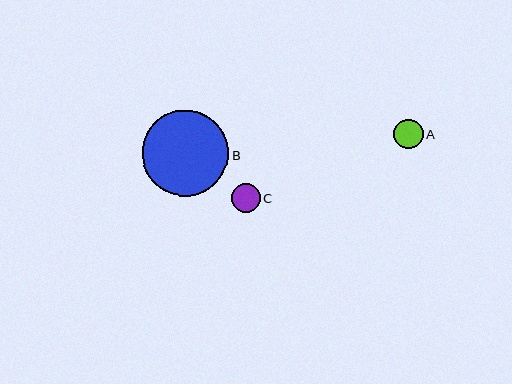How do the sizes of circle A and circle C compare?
Circle A and circle C are approximately the same size.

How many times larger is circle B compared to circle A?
Circle B is approximately 3.0 times the size of circle A.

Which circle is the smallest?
Circle C is the smallest with a size of approximately 29 pixels.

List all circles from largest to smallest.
From largest to smallest: B, A, C.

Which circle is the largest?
Circle B is the largest with a size of approximately 86 pixels.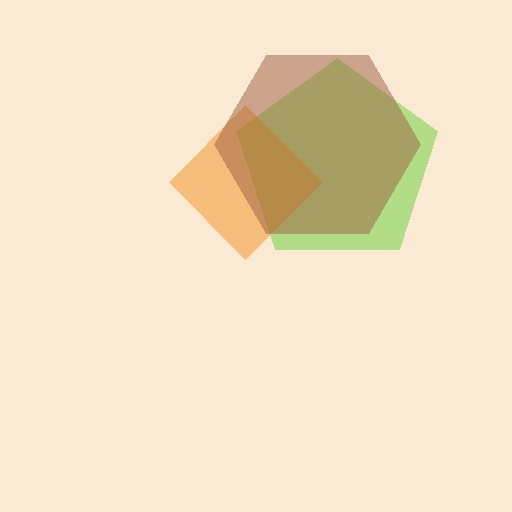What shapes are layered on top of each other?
The layered shapes are: a lime pentagon, an orange diamond, a brown hexagon.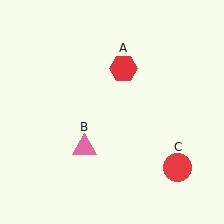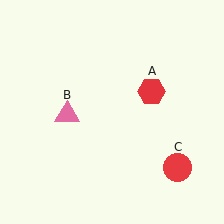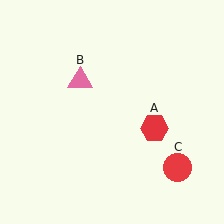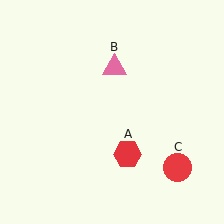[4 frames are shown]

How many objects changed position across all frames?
2 objects changed position: red hexagon (object A), pink triangle (object B).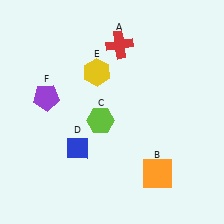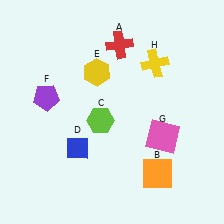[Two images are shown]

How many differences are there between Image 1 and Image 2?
There are 2 differences between the two images.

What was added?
A pink square (G), a yellow cross (H) were added in Image 2.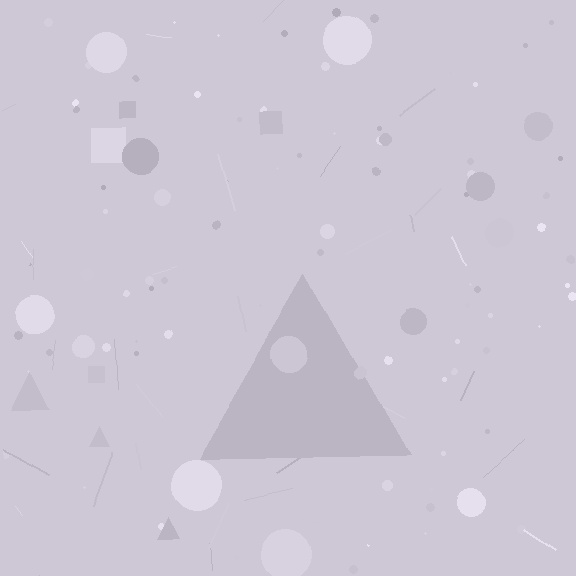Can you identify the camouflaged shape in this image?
The camouflaged shape is a triangle.